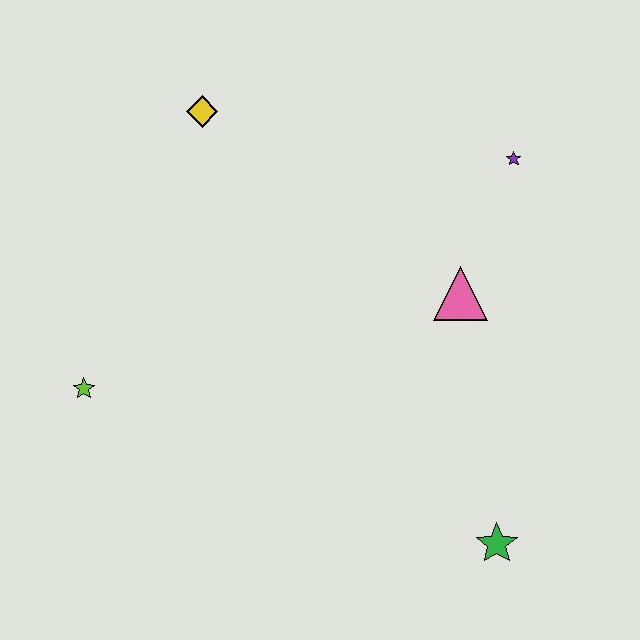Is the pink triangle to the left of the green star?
Yes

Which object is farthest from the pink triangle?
The lime star is farthest from the pink triangle.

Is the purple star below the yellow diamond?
Yes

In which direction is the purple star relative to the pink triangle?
The purple star is above the pink triangle.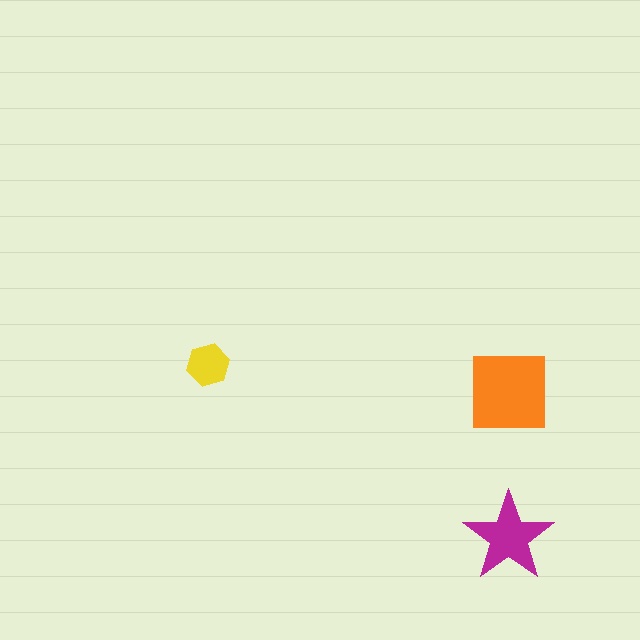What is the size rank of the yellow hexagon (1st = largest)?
3rd.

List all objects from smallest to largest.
The yellow hexagon, the magenta star, the orange square.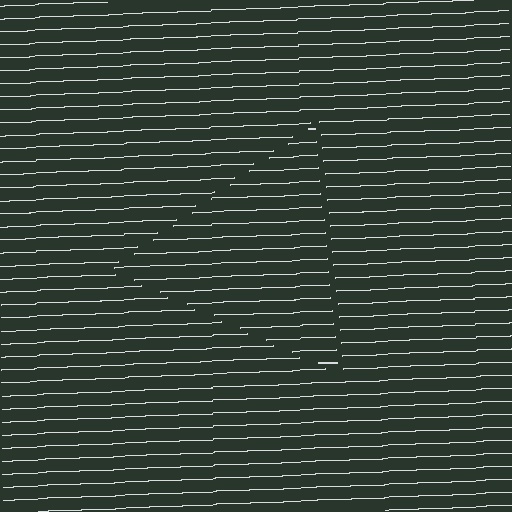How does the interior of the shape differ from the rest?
The interior of the shape contains the same grating, shifted by half a period — the contour is defined by the phase discontinuity where line-ends from the inner and outer gratings abut.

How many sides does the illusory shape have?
3 sides — the line-ends trace a triangle.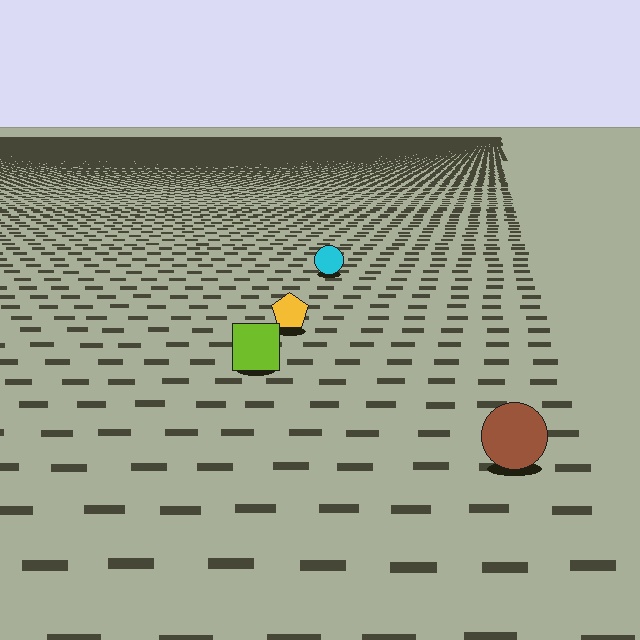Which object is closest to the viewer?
The brown circle is closest. The texture marks near it are larger and more spread out.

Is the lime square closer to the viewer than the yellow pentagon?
Yes. The lime square is closer — you can tell from the texture gradient: the ground texture is coarser near it.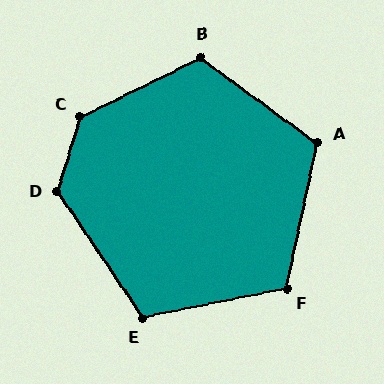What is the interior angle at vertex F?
Approximately 113 degrees (obtuse).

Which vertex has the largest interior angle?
C, at approximately 133 degrees.